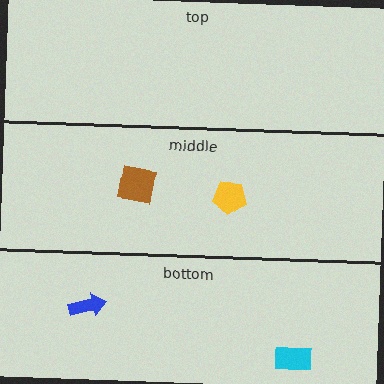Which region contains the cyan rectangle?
The bottom region.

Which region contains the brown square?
The middle region.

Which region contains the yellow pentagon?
The middle region.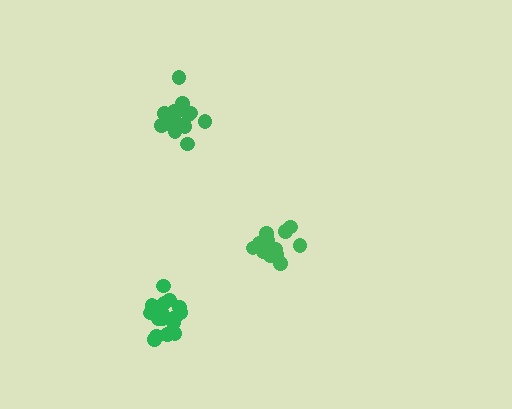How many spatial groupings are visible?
There are 3 spatial groupings.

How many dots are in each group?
Group 1: 18 dots, Group 2: 14 dots, Group 3: 15 dots (47 total).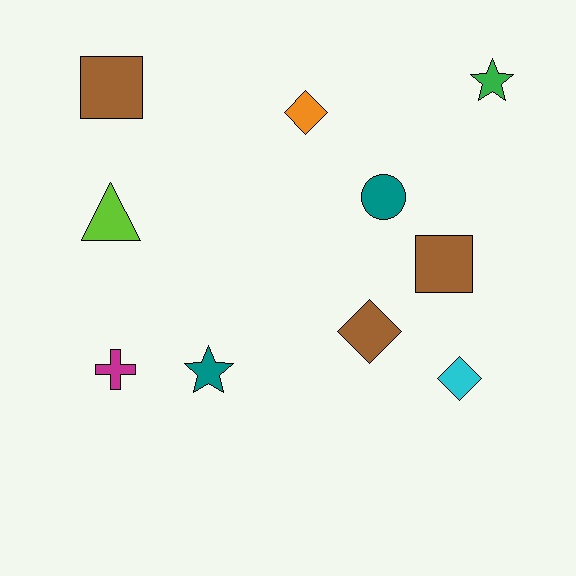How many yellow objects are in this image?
There are no yellow objects.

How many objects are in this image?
There are 10 objects.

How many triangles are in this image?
There is 1 triangle.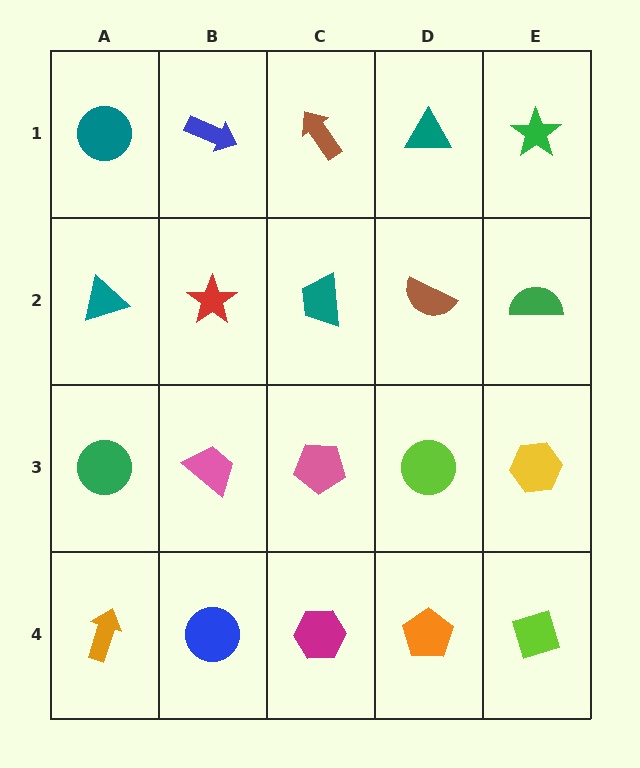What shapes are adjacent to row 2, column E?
A green star (row 1, column E), a yellow hexagon (row 3, column E), a brown semicircle (row 2, column D).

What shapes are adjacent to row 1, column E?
A green semicircle (row 2, column E), a teal triangle (row 1, column D).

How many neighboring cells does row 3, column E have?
3.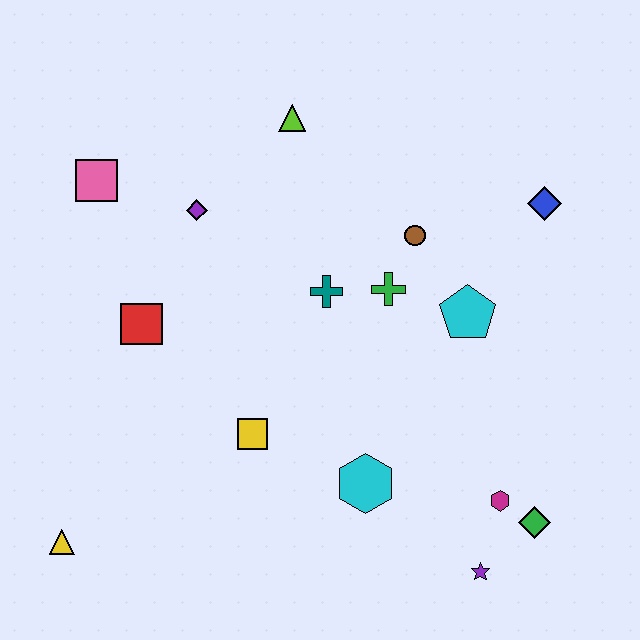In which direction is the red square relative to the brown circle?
The red square is to the left of the brown circle.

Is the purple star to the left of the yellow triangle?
No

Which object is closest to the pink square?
The purple diamond is closest to the pink square.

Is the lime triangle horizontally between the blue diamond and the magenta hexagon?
No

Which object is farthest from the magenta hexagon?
The pink square is farthest from the magenta hexagon.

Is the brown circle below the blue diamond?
Yes